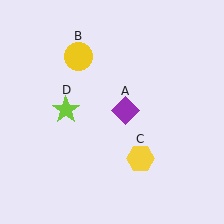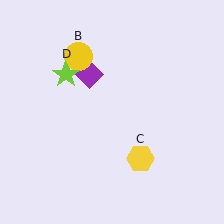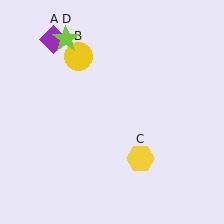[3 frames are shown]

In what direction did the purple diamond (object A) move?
The purple diamond (object A) moved up and to the left.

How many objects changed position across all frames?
2 objects changed position: purple diamond (object A), lime star (object D).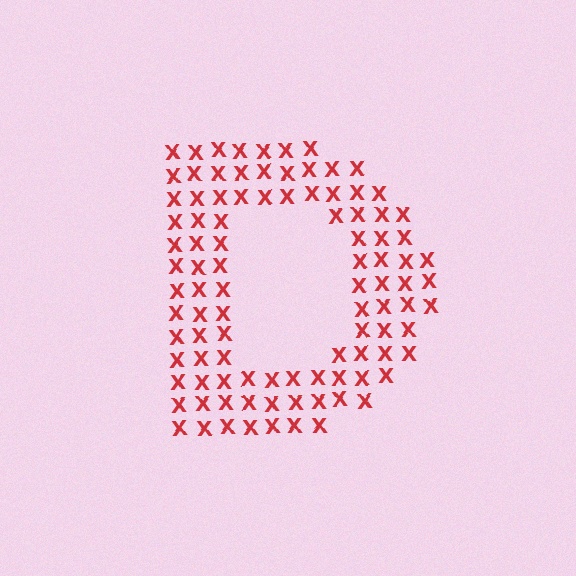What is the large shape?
The large shape is the letter D.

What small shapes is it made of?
It is made of small letter X's.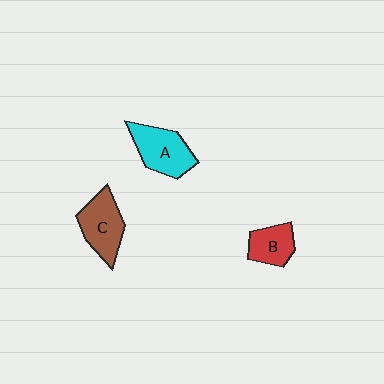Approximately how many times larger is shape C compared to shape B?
Approximately 1.4 times.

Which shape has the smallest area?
Shape B (red).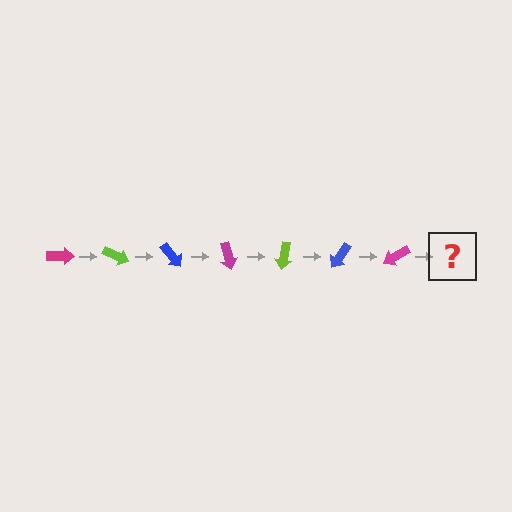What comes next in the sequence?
The next element should be a lime arrow, rotated 175 degrees from the start.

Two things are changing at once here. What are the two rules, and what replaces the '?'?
The two rules are that it rotates 25 degrees each step and the color cycles through magenta, lime, and blue. The '?' should be a lime arrow, rotated 175 degrees from the start.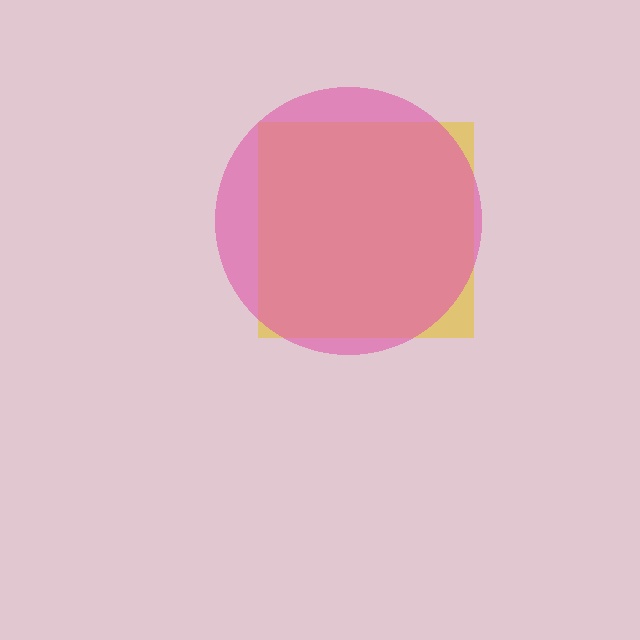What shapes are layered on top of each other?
The layered shapes are: a yellow square, a pink circle.